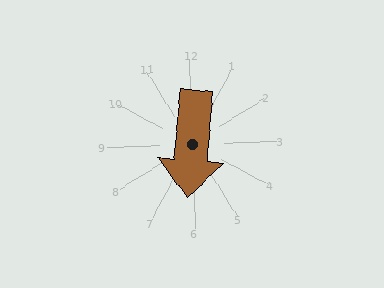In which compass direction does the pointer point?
South.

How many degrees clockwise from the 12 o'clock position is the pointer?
Approximately 187 degrees.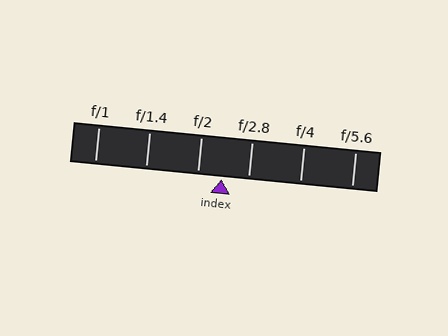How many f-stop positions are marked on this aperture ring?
There are 6 f-stop positions marked.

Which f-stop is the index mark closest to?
The index mark is closest to f/2.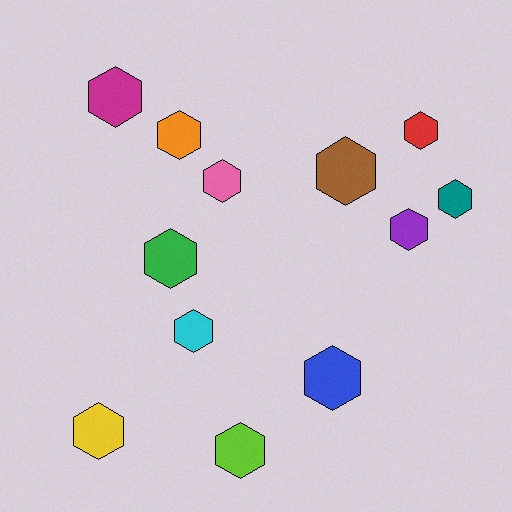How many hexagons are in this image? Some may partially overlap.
There are 12 hexagons.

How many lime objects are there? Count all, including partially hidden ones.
There is 1 lime object.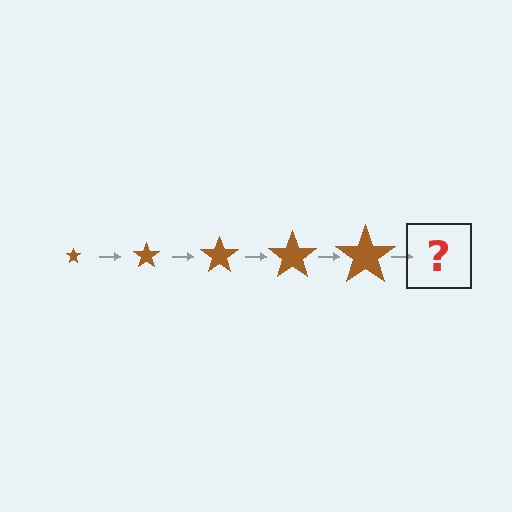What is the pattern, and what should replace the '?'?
The pattern is that the star gets progressively larger each step. The '?' should be a brown star, larger than the previous one.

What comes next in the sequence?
The next element should be a brown star, larger than the previous one.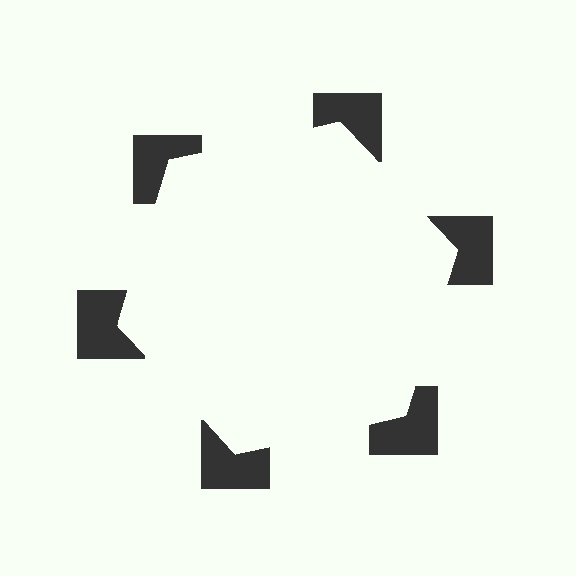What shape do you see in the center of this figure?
An illusory hexagon — its edges are inferred from the aligned wedge cuts in the notched squares, not physically drawn.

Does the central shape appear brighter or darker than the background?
It typically appears slightly brighter than the background, even though no actual brightness change is drawn.